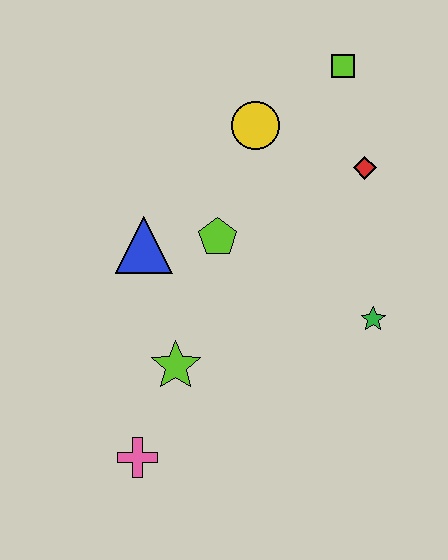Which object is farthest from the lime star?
The lime square is farthest from the lime star.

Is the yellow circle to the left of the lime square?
Yes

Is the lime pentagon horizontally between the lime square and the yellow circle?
No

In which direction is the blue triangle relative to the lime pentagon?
The blue triangle is to the left of the lime pentagon.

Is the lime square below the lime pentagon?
No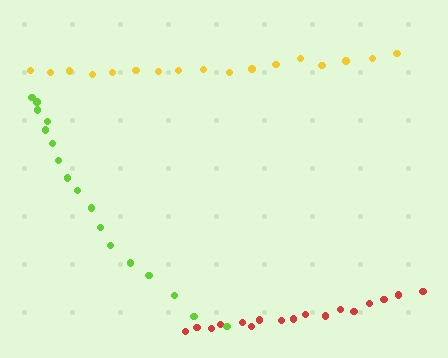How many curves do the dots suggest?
There are 3 distinct paths.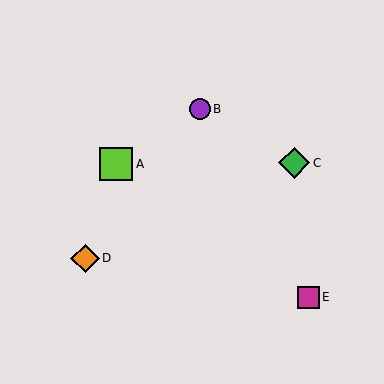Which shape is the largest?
The lime square (labeled A) is the largest.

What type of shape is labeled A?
Shape A is a lime square.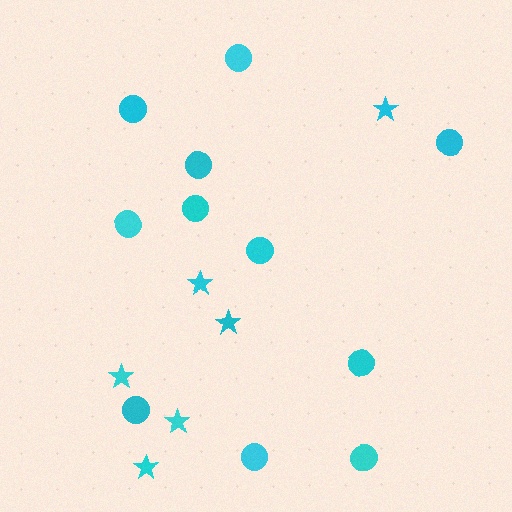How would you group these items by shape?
There are 2 groups: one group of stars (6) and one group of circles (11).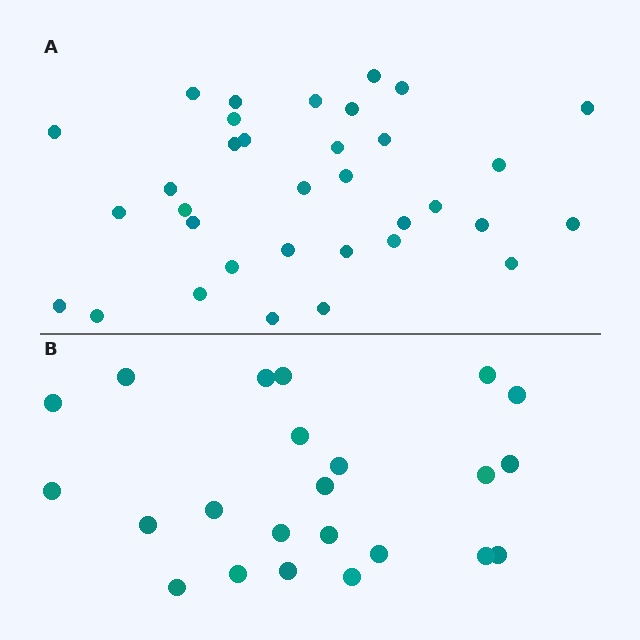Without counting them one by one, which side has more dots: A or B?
Region A (the top region) has more dots.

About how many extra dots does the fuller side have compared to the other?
Region A has roughly 12 or so more dots than region B.